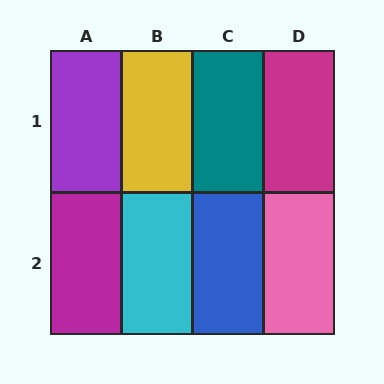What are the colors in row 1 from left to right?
Purple, yellow, teal, magenta.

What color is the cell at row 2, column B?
Cyan.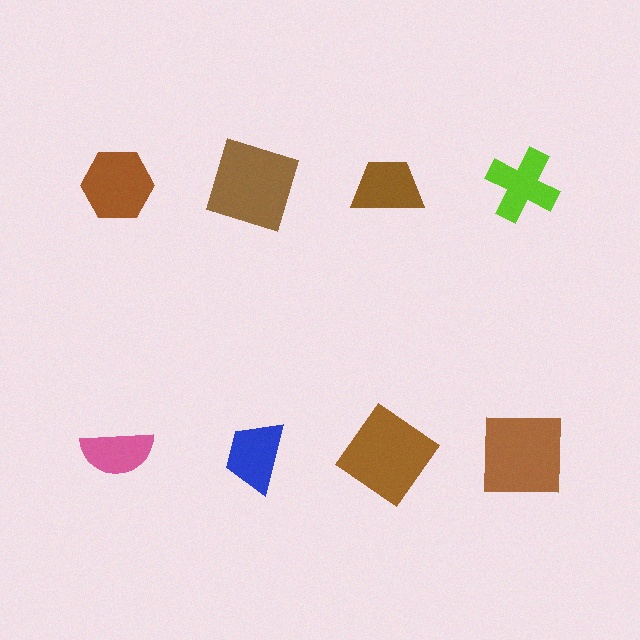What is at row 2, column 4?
A brown square.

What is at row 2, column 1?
A pink semicircle.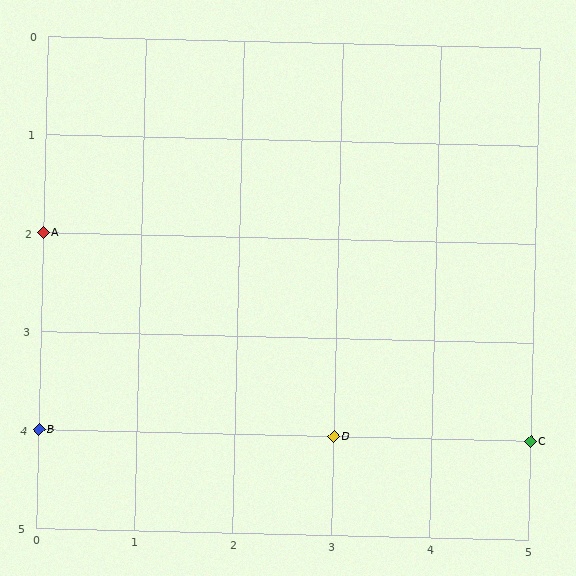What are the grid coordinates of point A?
Point A is at grid coordinates (0, 2).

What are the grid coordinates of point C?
Point C is at grid coordinates (5, 4).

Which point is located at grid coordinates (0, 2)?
Point A is at (0, 2).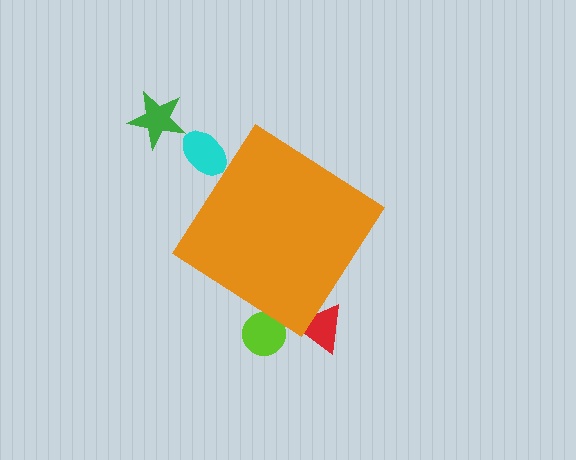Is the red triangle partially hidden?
Yes, the red triangle is partially hidden behind the orange diamond.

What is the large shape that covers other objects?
An orange diamond.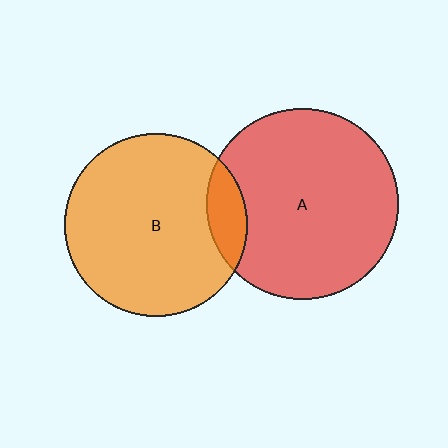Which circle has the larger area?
Circle A (red).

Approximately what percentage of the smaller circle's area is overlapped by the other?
Approximately 10%.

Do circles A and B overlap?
Yes.